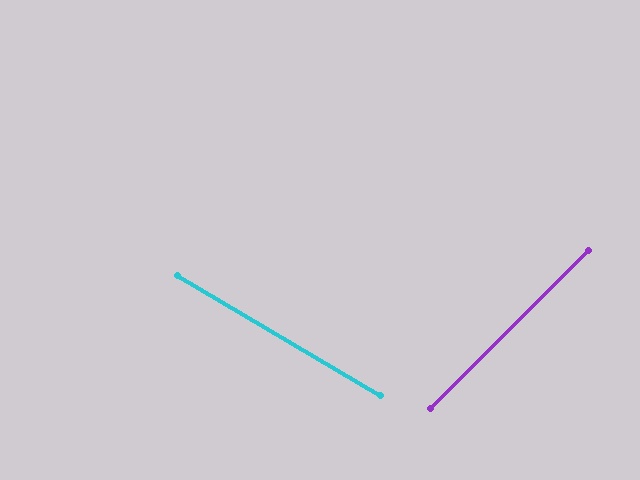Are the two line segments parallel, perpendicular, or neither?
Neither parallel nor perpendicular — they differ by about 76°.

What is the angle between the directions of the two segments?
Approximately 76 degrees.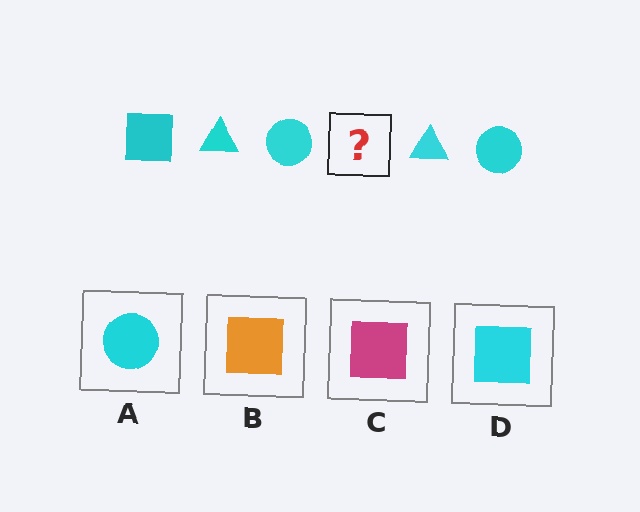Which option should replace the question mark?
Option D.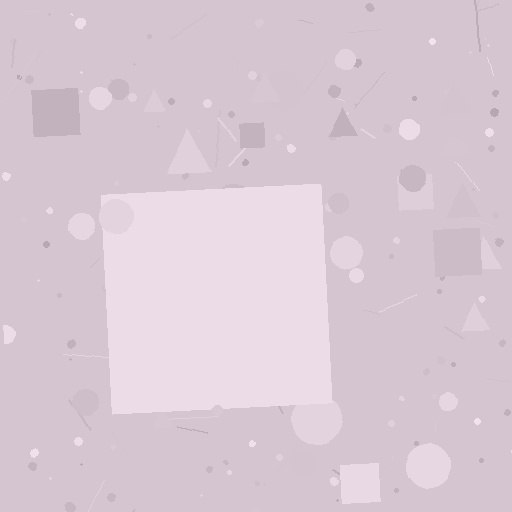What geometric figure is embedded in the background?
A square is embedded in the background.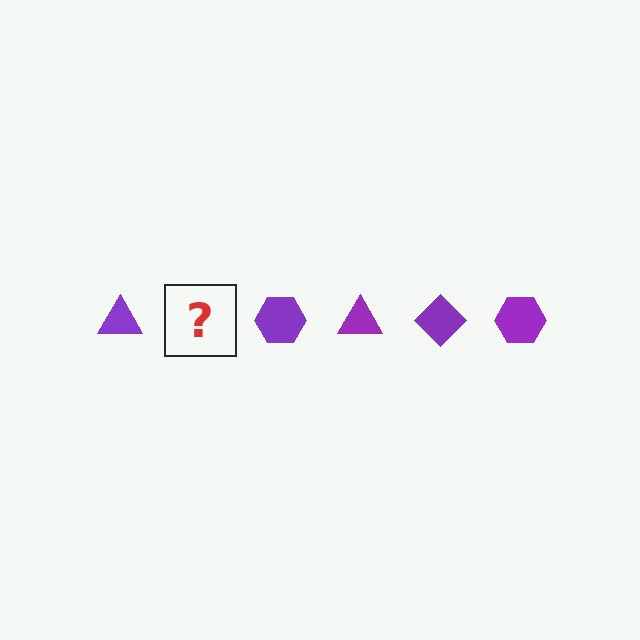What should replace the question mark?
The question mark should be replaced with a purple diamond.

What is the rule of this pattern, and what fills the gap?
The rule is that the pattern cycles through triangle, diamond, hexagon shapes in purple. The gap should be filled with a purple diamond.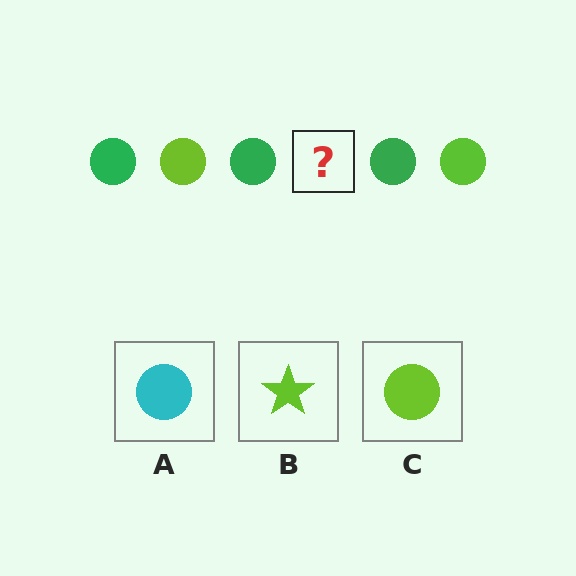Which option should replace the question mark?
Option C.